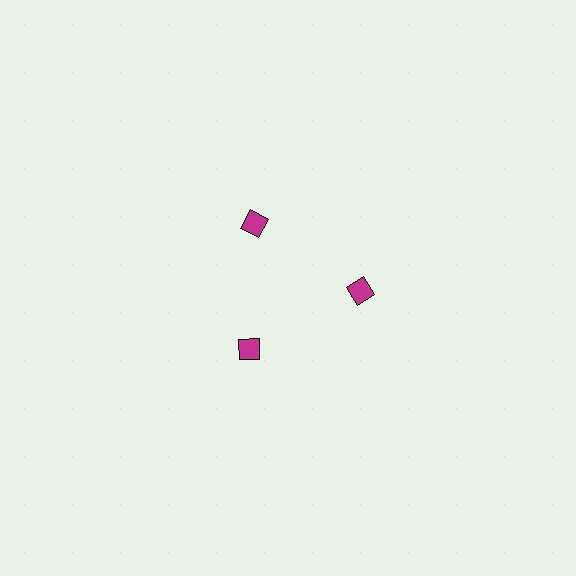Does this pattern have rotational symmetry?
Yes, this pattern has 3-fold rotational symmetry. It looks the same after rotating 120 degrees around the center.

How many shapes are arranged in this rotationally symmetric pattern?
There are 3 shapes, arranged in 3 groups of 1.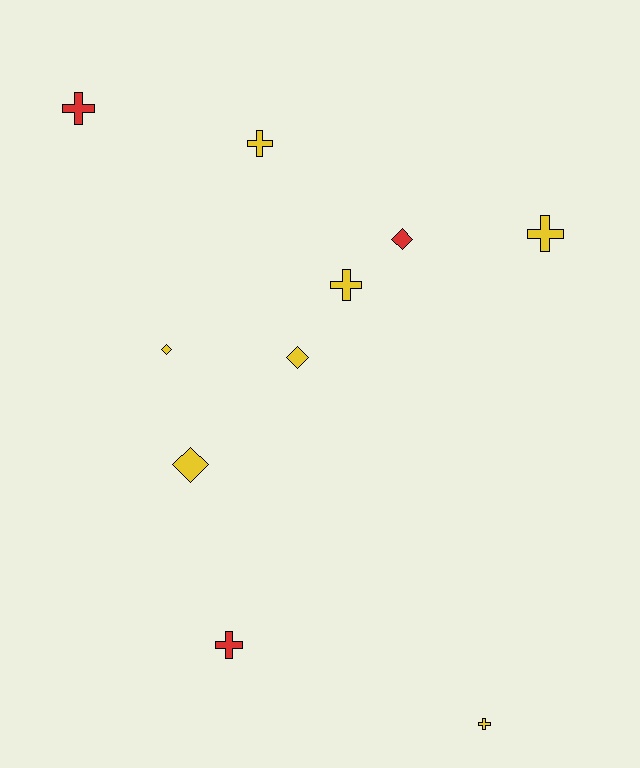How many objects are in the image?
There are 10 objects.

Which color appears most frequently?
Yellow, with 7 objects.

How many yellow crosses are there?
There are 4 yellow crosses.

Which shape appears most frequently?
Cross, with 6 objects.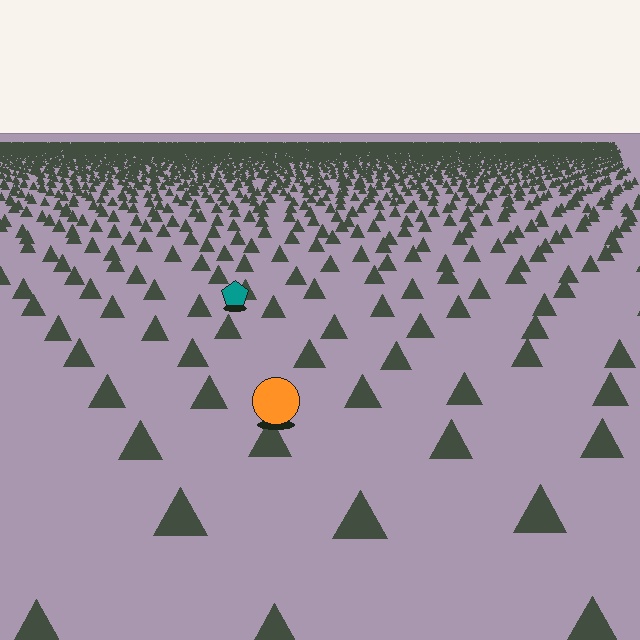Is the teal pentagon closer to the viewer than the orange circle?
No. The orange circle is closer — you can tell from the texture gradient: the ground texture is coarser near it.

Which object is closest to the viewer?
The orange circle is closest. The texture marks near it are larger and more spread out.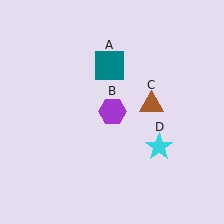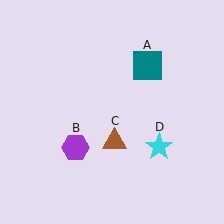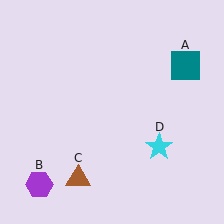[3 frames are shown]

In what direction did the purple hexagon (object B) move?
The purple hexagon (object B) moved down and to the left.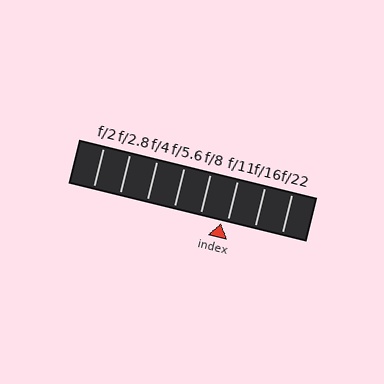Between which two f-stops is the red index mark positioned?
The index mark is between f/8 and f/11.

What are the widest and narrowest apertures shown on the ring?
The widest aperture shown is f/2 and the narrowest is f/22.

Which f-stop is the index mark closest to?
The index mark is closest to f/11.